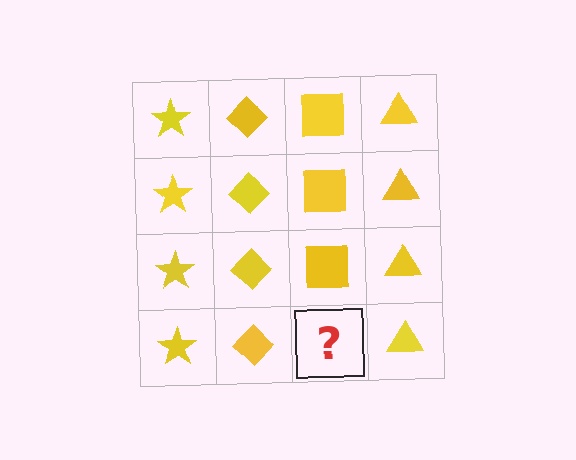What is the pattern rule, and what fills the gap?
The rule is that each column has a consistent shape. The gap should be filled with a yellow square.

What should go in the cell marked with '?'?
The missing cell should contain a yellow square.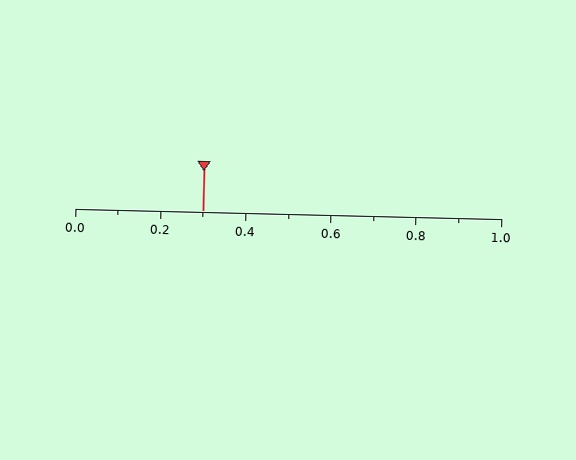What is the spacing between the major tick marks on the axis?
The major ticks are spaced 0.2 apart.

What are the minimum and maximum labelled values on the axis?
The axis runs from 0.0 to 1.0.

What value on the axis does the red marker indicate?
The marker indicates approximately 0.3.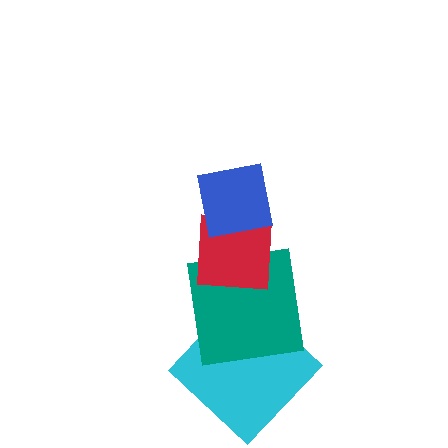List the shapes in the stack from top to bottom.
From top to bottom: the blue square, the red square, the teal square, the cyan diamond.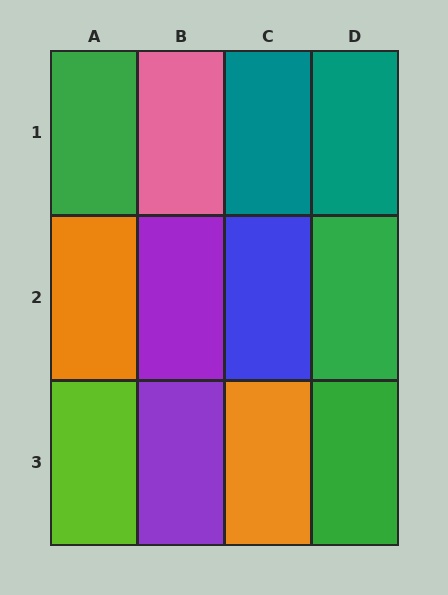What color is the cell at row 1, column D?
Teal.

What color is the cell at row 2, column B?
Purple.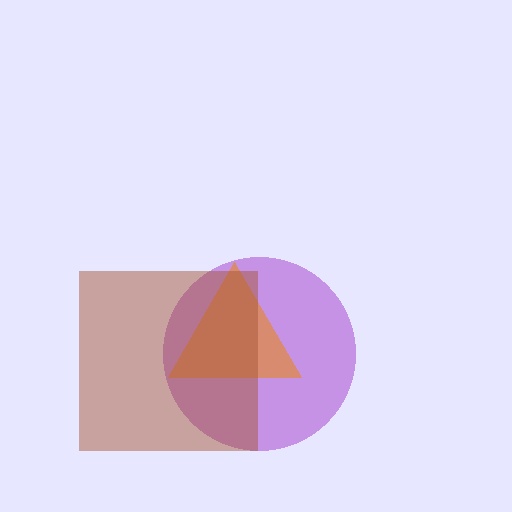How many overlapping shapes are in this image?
There are 3 overlapping shapes in the image.